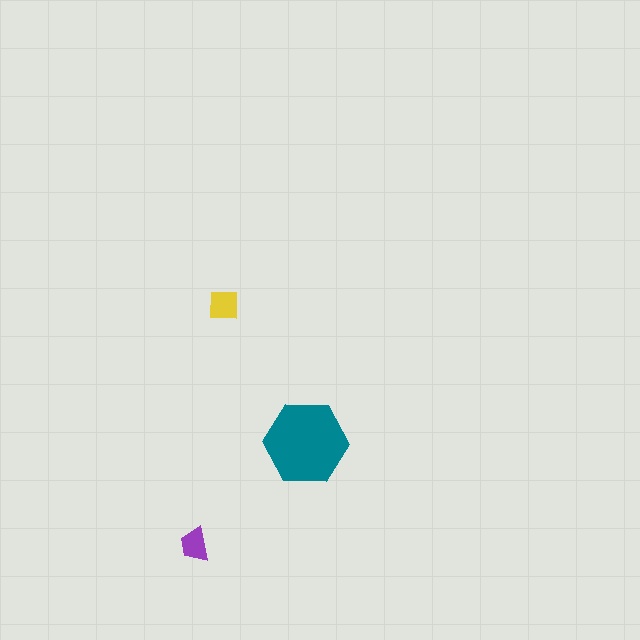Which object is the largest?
The teal hexagon.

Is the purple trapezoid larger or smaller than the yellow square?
Smaller.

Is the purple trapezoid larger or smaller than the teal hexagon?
Smaller.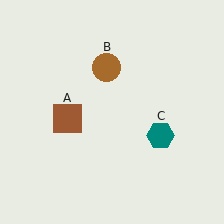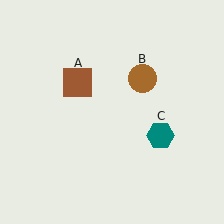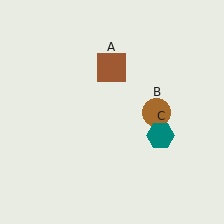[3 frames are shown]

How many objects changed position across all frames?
2 objects changed position: brown square (object A), brown circle (object B).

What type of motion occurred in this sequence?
The brown square (object A), brown circle (object B) rotated clockwise around the center of the scene.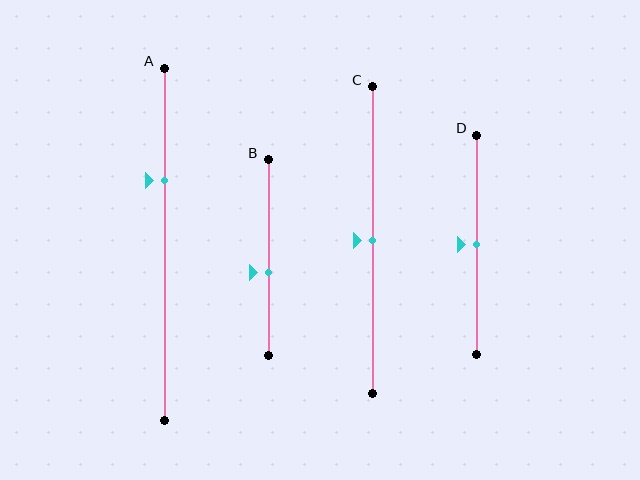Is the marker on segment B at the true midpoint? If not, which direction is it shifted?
No, the marker on segment B is shifted downward by about 8% of the segment length.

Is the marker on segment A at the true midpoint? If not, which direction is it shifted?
No, the marker on segment A is shifted upward by about 18% of the segment length.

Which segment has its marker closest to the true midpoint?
Segment C has its marker closest to the true midpoint.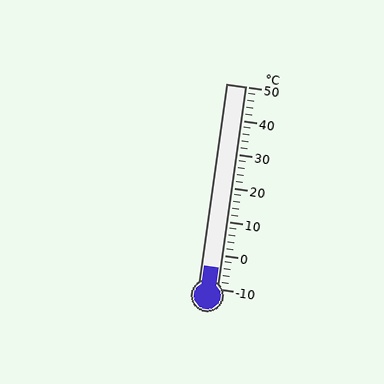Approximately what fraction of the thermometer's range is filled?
The thermometer is filled to approximately 10% of its range.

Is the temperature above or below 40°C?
The temperature is below 40°C.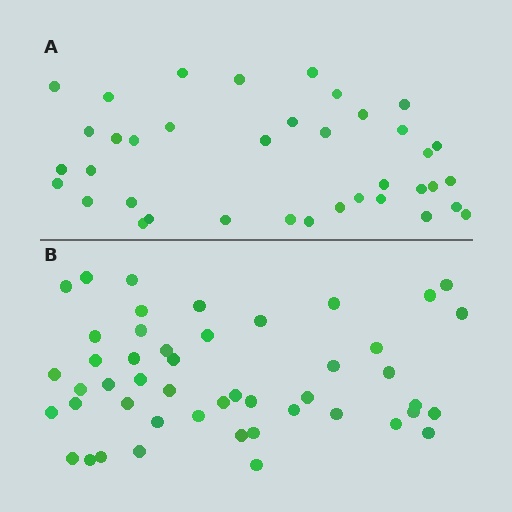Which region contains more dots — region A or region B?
Region B (the bottom region) has more dots.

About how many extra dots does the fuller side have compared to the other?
Region B has roughly 10 or so more dots than region A.